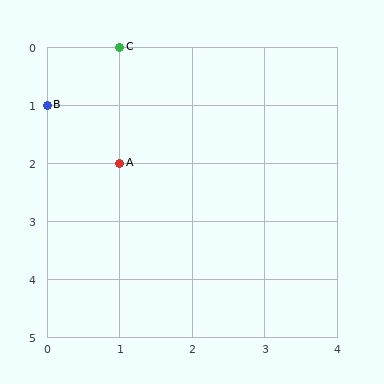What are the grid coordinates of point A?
Point A is at grid coordinates (1, 2).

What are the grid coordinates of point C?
Point C is at grid coordinates (1, 0).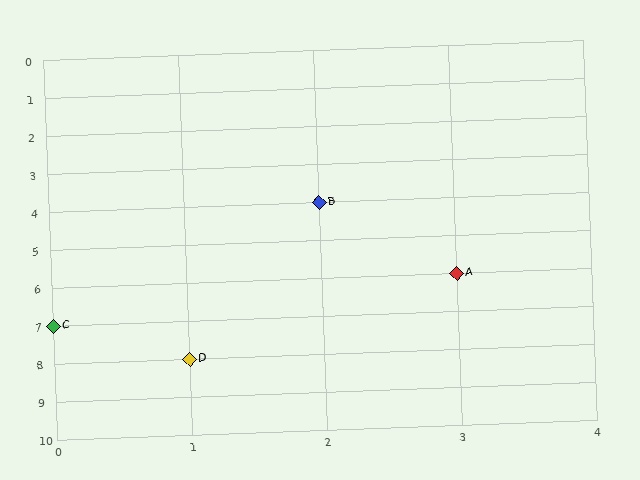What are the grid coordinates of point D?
Point D is at grid coordinates (1, 8).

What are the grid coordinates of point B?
Point B is at grid coordinates (2, 4).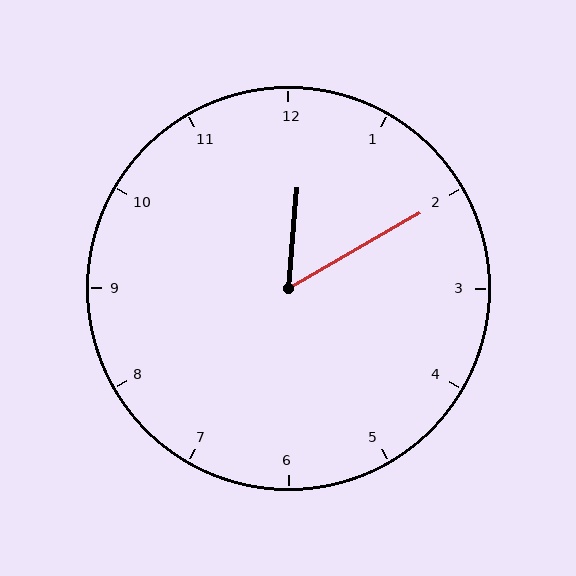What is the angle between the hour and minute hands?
Approximately 55 degrees.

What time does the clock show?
12:10.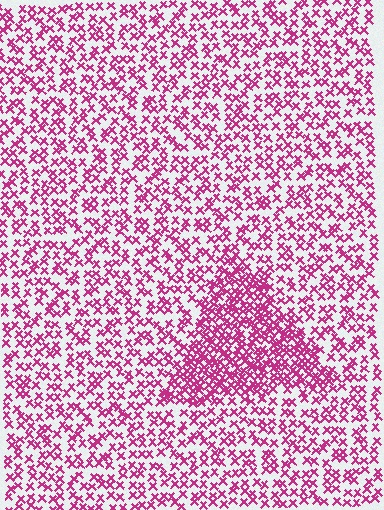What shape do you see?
I see a triangle.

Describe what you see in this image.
The image contains small magenta elements arranged at two different densities. A triangle-shaped region is visible where the elements are more densely packed than the surrounding area.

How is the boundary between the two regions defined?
The boundary is defined by a change in element density (approximately 2.0x ratio). All elements are the same color, size, and shape.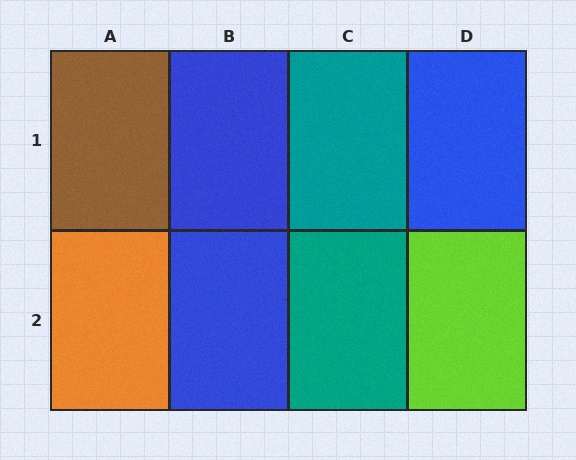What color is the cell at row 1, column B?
Blue.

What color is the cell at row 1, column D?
Blue.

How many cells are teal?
2 cells are teal.